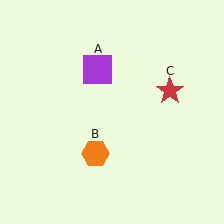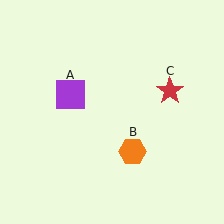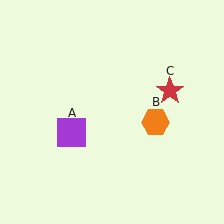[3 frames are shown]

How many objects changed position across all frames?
2 objects changed position: purple square (object A), orange hexagon (object B).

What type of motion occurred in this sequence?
The purple square (object A), orange hexagon (object B) rotated counterclockwise around the center of the scene.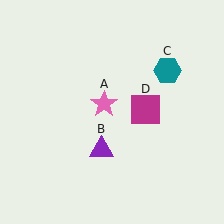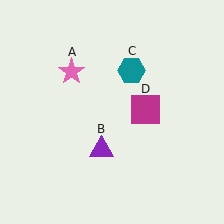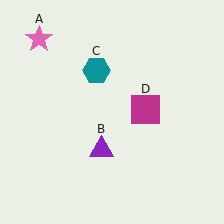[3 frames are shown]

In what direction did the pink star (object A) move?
The pink star (object A) moved up and to the left.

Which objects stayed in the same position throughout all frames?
Purple triangle (object B) and magenta square (object D) remained stationary.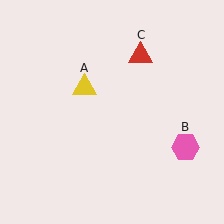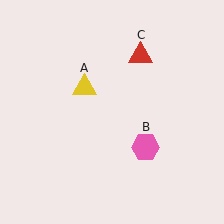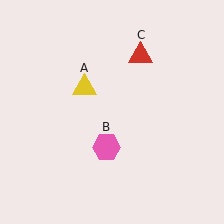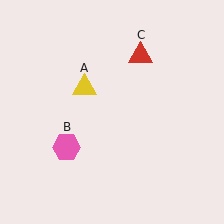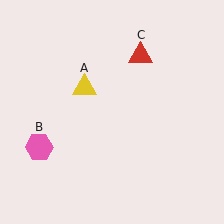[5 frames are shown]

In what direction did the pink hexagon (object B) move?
The pink hexagon (object B) moved left.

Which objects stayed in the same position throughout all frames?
Yellow triangle (object A) and red triangle (object C) remained stationary.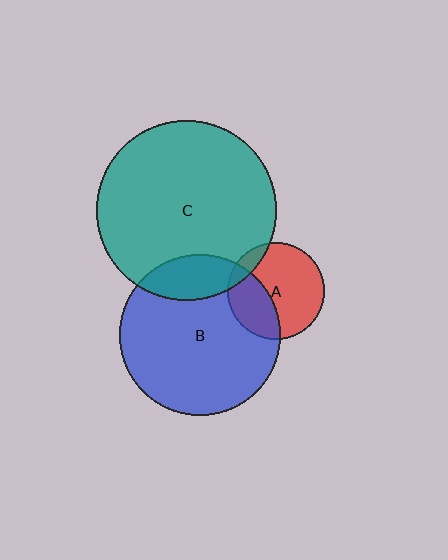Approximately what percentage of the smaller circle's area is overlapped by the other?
Approximately 15%.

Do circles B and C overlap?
Yes.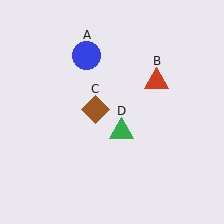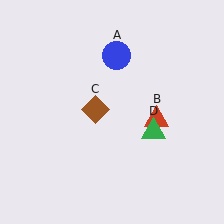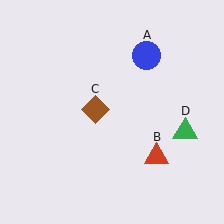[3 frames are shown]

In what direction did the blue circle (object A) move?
The blue circle (object A) moved right.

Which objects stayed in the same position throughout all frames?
Brown diamond (object C) remained stationary.